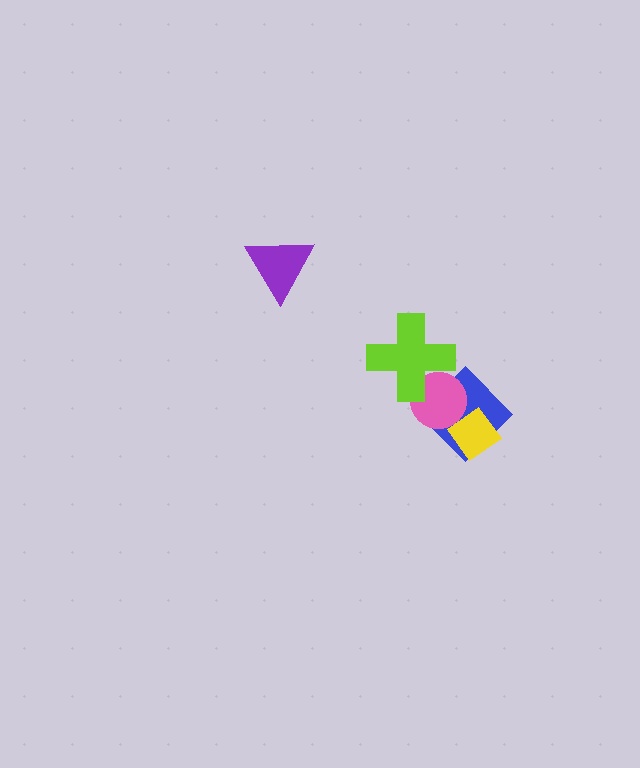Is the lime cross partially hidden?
No, no other shape covers it.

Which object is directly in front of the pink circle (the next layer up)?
The lime cross is directly in front of the pink circle.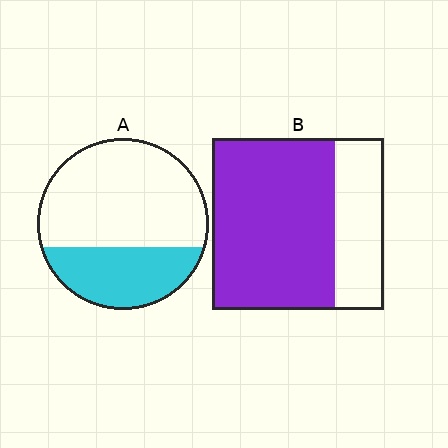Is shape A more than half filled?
No.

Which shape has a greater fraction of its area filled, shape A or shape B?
Shape B.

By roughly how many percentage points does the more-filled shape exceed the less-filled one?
By roughly 40 percentage points (B over A).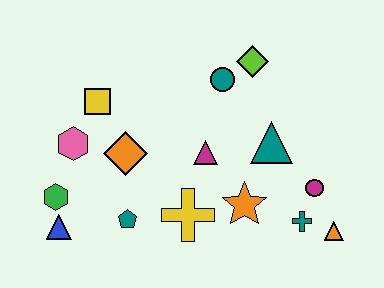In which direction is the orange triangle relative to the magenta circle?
The orange triangle is below the magenta circle.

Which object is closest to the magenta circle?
The teal cross is closest to the magenta circle.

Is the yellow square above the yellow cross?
Yes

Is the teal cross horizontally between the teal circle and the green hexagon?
No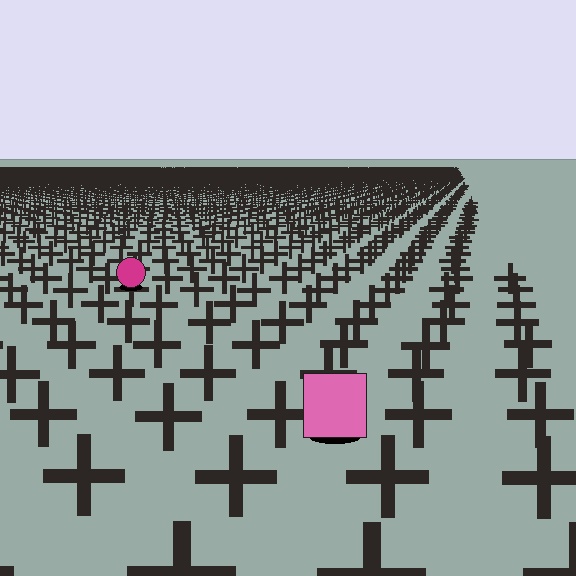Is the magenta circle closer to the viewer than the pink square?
No. The pink square is closer — you can tell from the texture gradient: the ground texture is coarser near it.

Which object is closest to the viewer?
The pink square is closest. The texture marks near it are larger and more spread out.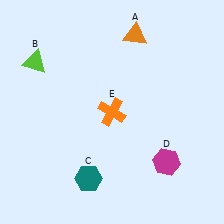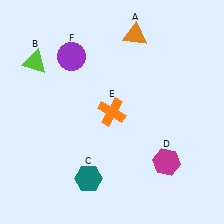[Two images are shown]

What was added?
A purple circle (F) was added in Image 2.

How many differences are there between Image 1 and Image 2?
There is 1 difference between the two images.